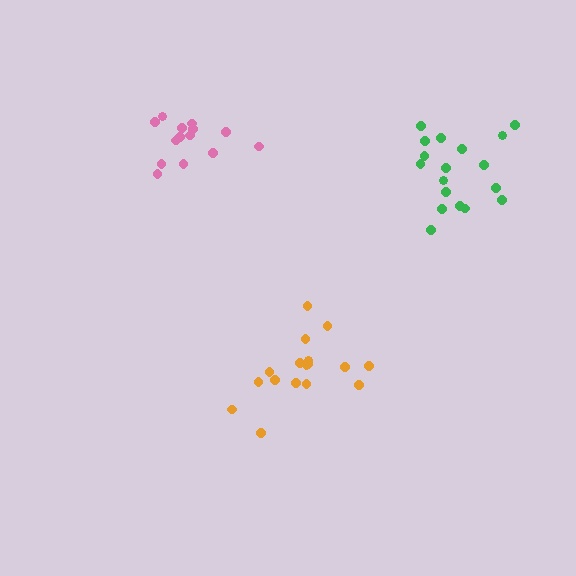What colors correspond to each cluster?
The clusters are colored: green, orange, pink.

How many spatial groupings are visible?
There are 3 spatial groupings.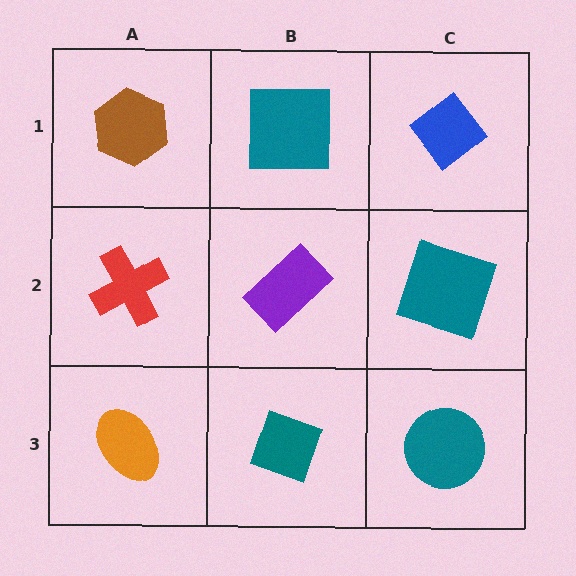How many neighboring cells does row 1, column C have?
2.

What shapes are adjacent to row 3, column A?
A red cross (row 2, column A), a teal diamond (row 3, column B).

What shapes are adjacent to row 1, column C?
A teal square (row 2, column C), a teal square (row 1, column B).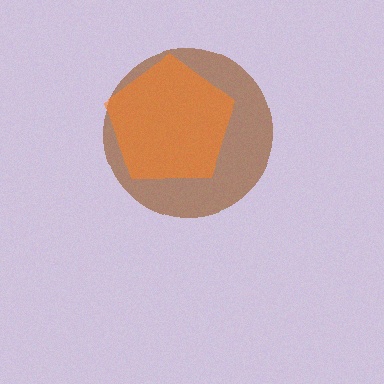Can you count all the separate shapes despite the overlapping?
Yes, there are 2 separate shapes.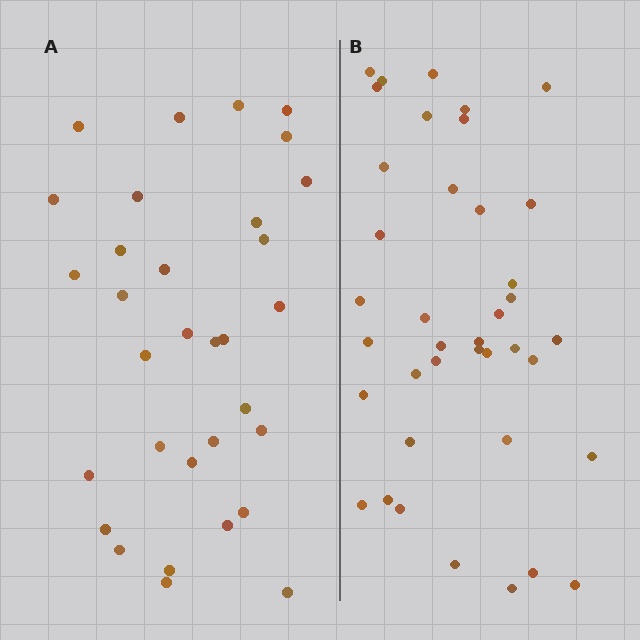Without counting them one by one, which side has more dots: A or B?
Region B (the right region) has more dots.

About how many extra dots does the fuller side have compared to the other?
Region B has roughly 8 or so more dots than region A.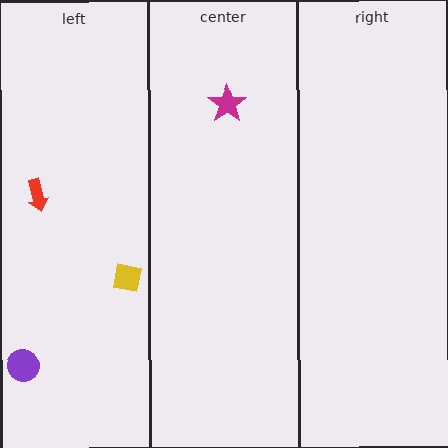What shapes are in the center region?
The magenta star.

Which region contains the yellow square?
The left region.